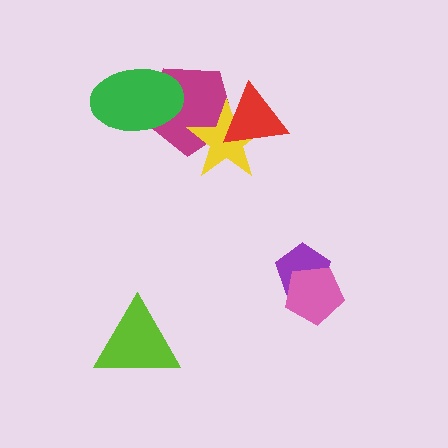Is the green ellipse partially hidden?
No, no other shape covers it.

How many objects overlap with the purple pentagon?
1 object overlaps with the purple pentagon.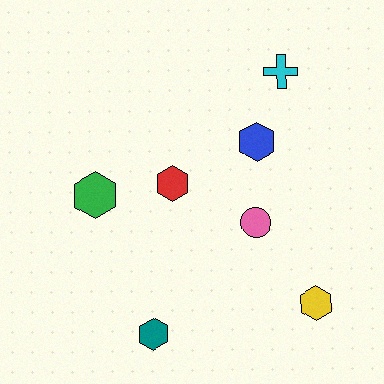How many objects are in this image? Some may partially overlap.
There are 7 objects.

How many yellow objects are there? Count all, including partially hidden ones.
There is 1 yellow object.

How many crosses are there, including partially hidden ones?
There is 1 cross.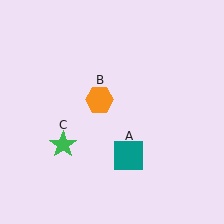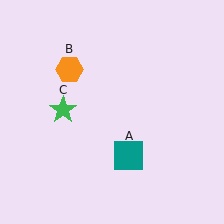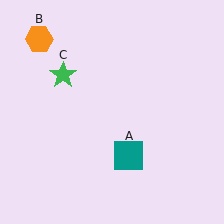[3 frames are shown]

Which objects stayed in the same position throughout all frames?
Teal square (object A) remained stationary.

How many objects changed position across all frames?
2 objects changed position: orange hexagon (object B), green star (object C).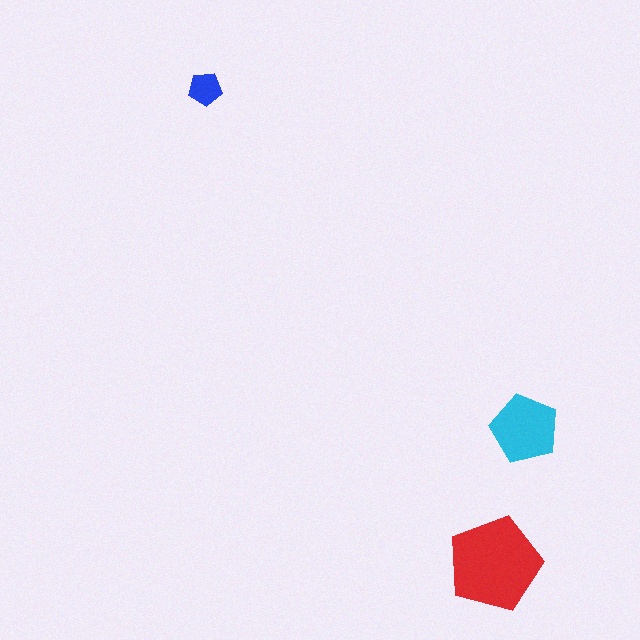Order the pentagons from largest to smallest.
the red one, the cyan one, the blue one.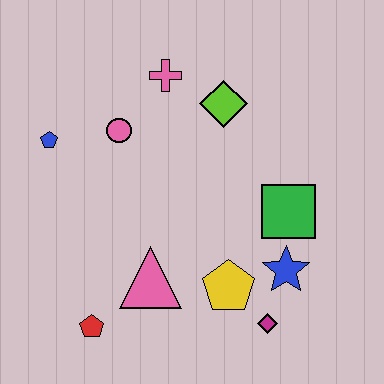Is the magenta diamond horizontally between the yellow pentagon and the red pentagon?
No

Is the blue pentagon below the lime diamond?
Yes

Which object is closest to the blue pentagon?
The pink circle is closest to the blue pentagon.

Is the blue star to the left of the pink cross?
No